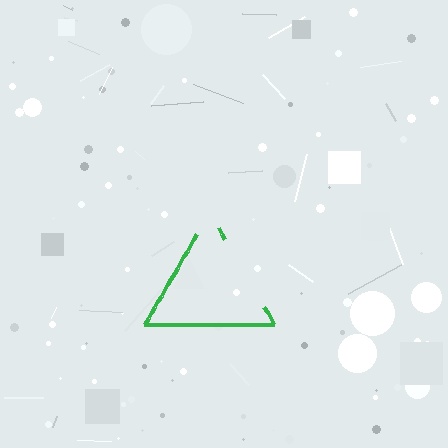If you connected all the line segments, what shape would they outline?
They would outline a triangle.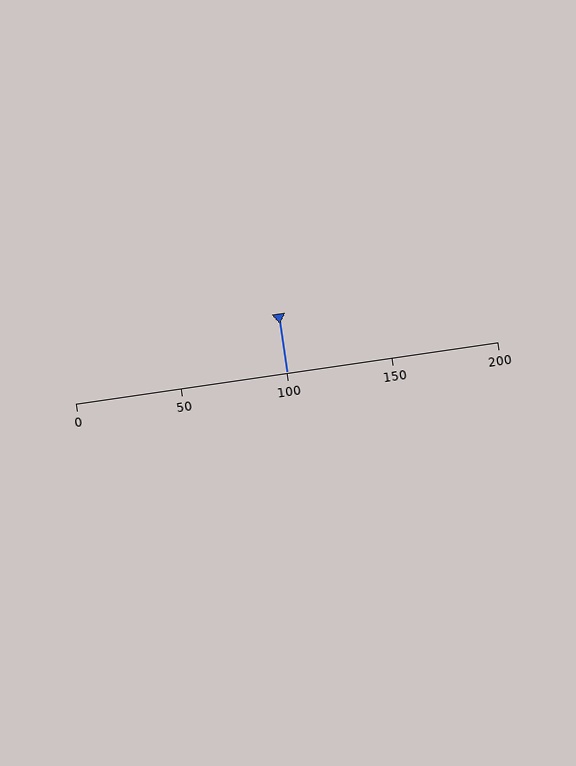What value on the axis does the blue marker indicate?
The marker indicates approximately 100.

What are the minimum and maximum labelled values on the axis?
The axis runs from 0 to 200.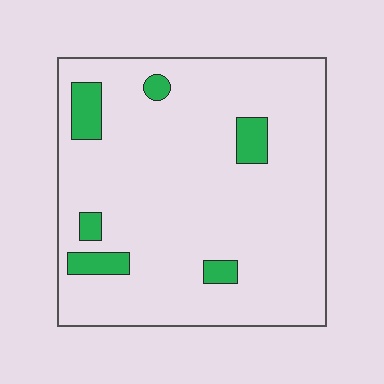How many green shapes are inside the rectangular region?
6.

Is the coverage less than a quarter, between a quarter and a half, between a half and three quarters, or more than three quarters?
Less than a quarter.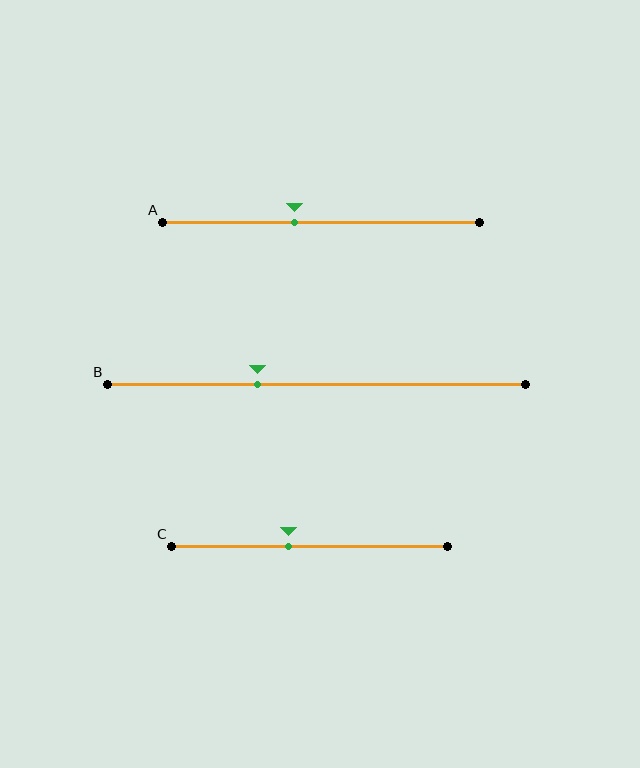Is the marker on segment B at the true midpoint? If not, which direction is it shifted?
No, the marker on segment B is shifted to the left by about 14% of the segment length.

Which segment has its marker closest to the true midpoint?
Segment C has its marker closest to the true midpoint.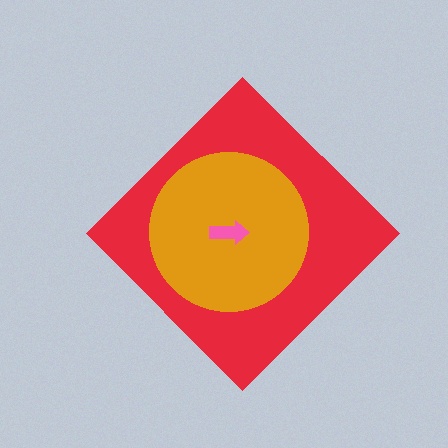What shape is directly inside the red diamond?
The orange circle.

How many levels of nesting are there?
3.